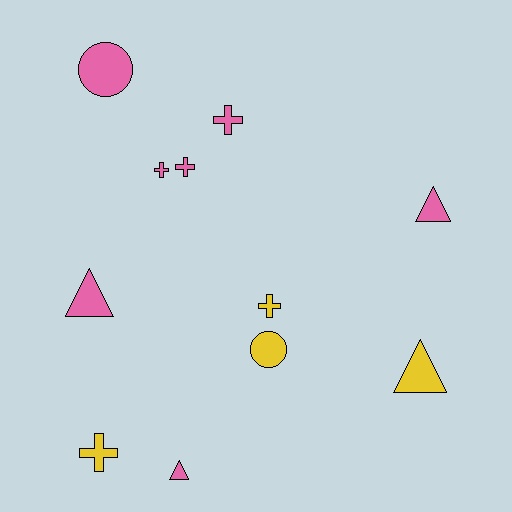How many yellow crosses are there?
There are 2 yellow crosses.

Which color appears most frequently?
Pink, with 7 objects.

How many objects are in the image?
There are 11 objects.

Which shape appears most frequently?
Cross, with 5 objects.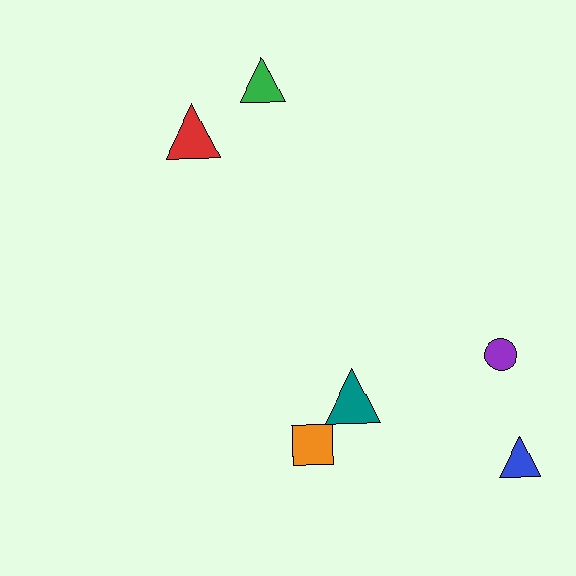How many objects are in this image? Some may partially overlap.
There are 6 objects.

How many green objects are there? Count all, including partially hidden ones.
There is 1 green object.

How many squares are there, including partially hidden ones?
There is 1 square.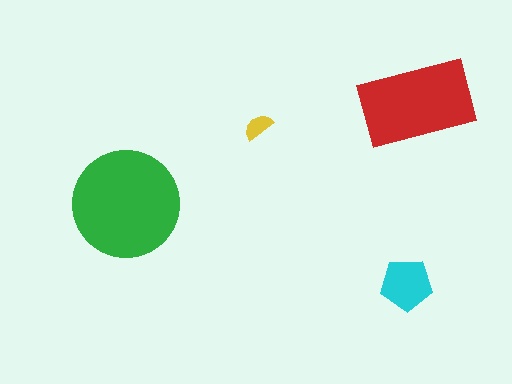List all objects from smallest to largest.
The yellow semicircle, the cyan pentagon, the red rectangle, the green circle.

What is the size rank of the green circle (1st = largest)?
1st.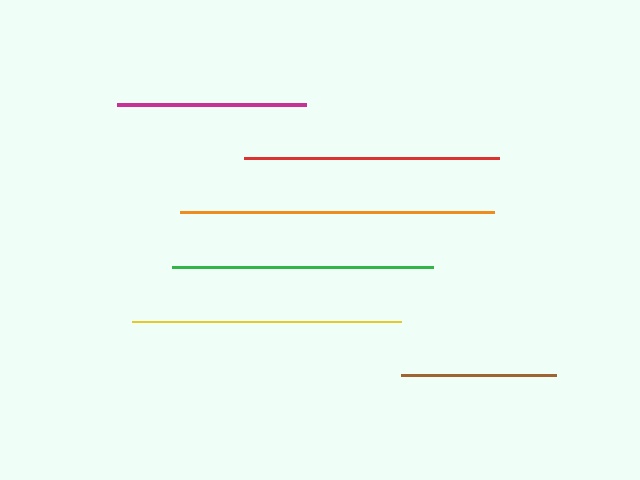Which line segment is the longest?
The orange line is the longest at approximately 314 pixels.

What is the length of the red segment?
The red segment is approximately 256 pixels long.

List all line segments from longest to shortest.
From longest to shortest: orange, yellow, green, red, magenta, brown.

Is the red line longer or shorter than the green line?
The green line is longer than the red line.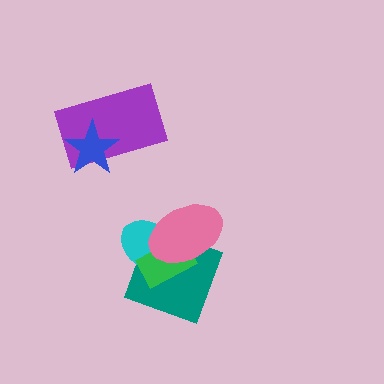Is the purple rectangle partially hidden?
Yes, it is partially covered by another shape.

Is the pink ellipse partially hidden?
No, no other shape covers it.